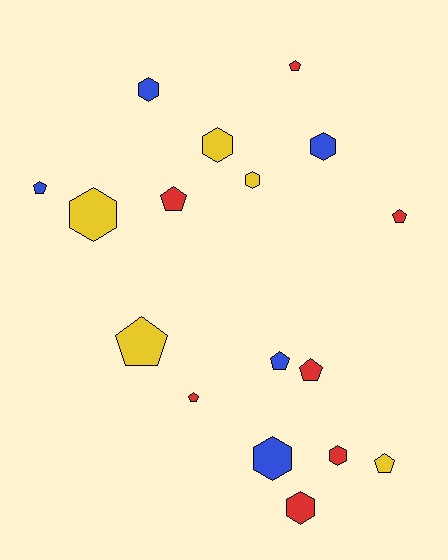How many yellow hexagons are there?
There are 3 yellow hexagons.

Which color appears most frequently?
Red, with 7 objects.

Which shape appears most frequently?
Pentagon, with 9 objects.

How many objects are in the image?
There are 17 objects.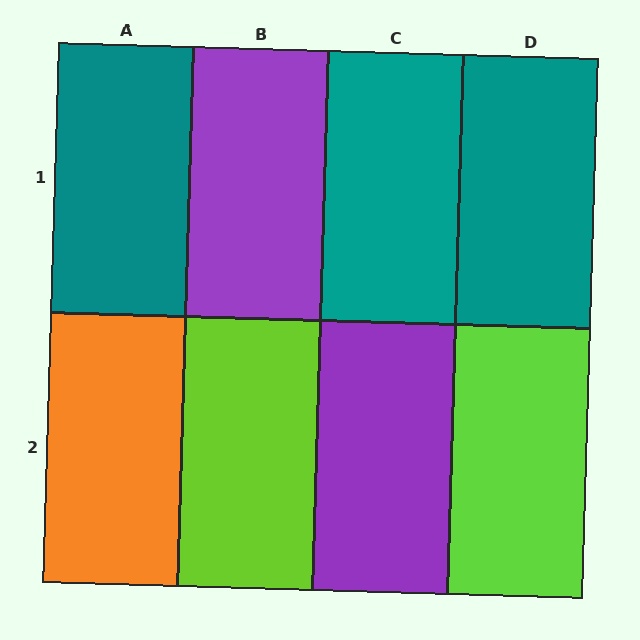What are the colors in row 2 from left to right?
Orange, lime, purple, lime.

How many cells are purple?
2 cells are purple.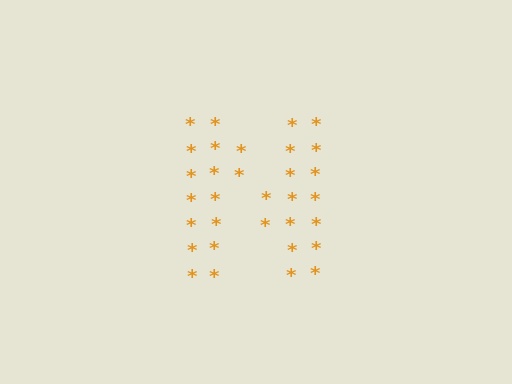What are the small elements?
The small elements are asterisks.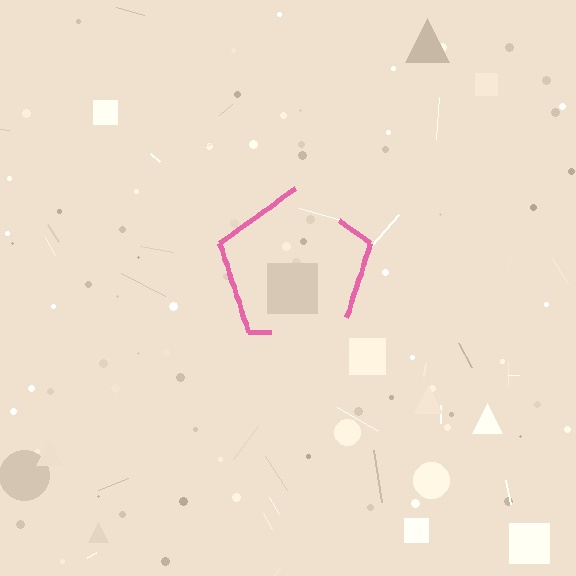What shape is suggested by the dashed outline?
The dashed outline suggests a pentagon.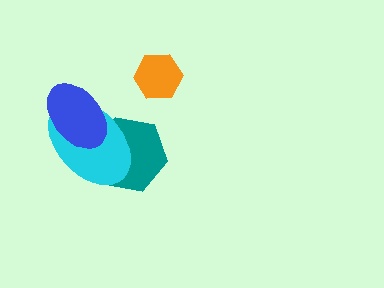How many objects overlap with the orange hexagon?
0 objects overlap with the orange hexagon.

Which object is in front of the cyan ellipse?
The blue ellipse is in front of the cyan ellipse.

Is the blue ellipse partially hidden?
No, no other shape covers it.